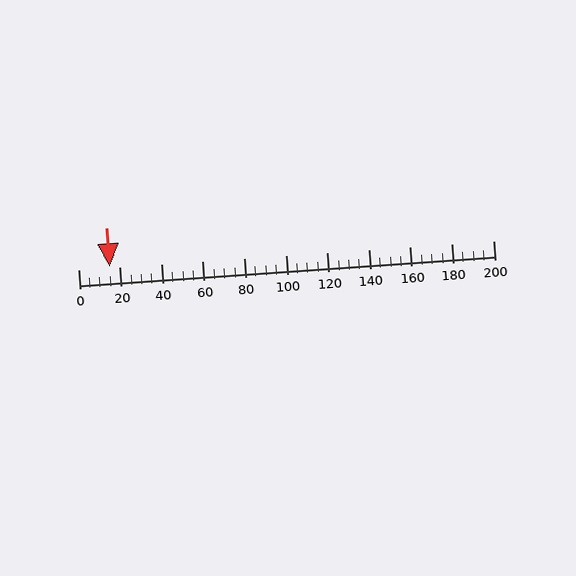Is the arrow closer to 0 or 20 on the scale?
The arrow is closer to 20.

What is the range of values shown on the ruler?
The ruler shows values from 0 to 200.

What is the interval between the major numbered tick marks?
The major tick marks are spaced 20 units apart.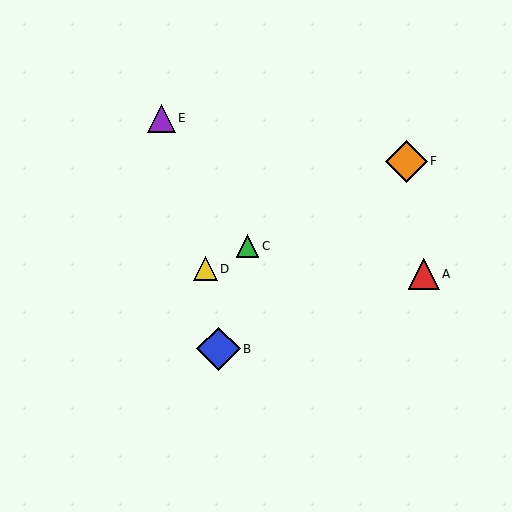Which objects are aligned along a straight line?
Objects C, D, F are aligned along a straight line.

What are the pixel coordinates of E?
Object E is at (161, 118).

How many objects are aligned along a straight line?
3 objects (C, D, F) are aligned along a straight line.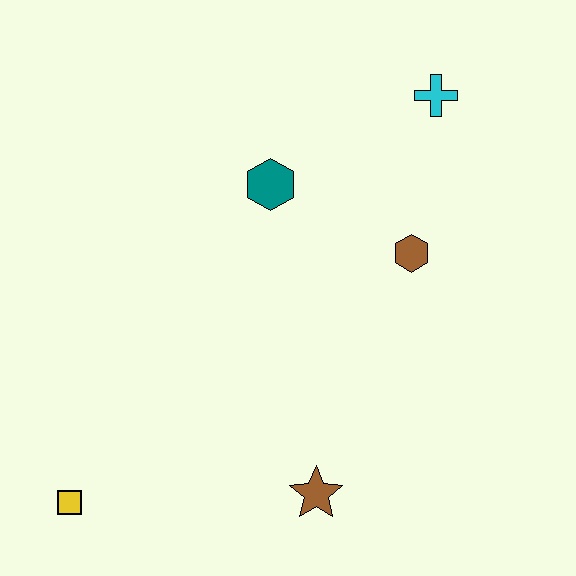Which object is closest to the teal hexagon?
The brown hexagon is closest to the teal hexagon.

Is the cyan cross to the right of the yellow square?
Yes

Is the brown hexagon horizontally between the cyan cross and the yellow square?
Yes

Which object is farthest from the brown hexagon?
The yellow square is farthest from the brown hexagon.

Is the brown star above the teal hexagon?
No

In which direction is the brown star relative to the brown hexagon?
The brown star is below the brown hexagon.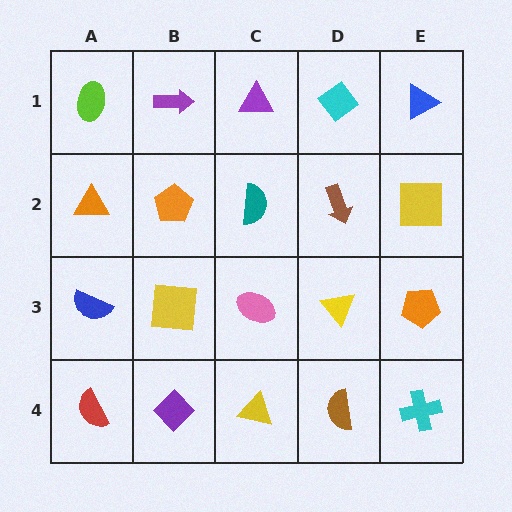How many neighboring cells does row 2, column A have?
3.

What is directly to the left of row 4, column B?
A red semicircle.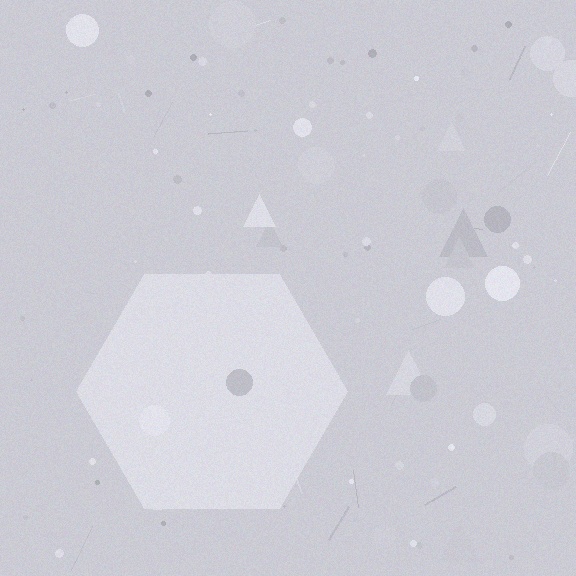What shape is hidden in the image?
A hexagon is hidden in the image.